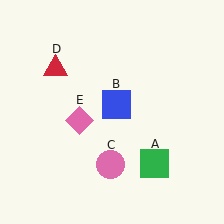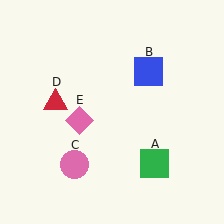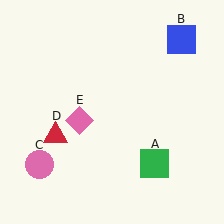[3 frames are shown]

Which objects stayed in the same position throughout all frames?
Green square (object A) and pink diamond (object E) remained stationary.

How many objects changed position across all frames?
3 objects changed position: blue square (object B), pink circle (object C), red triangle (object D).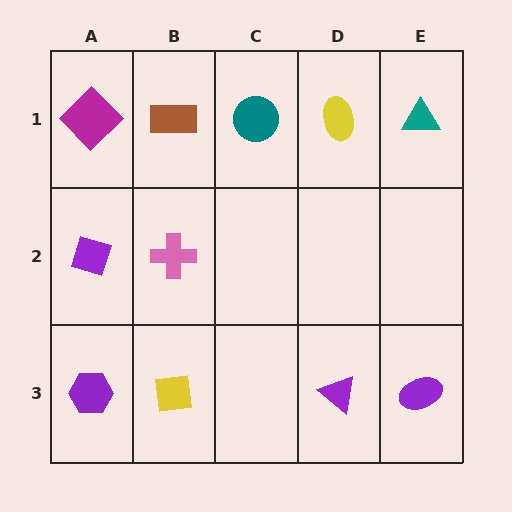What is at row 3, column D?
A purple triangle.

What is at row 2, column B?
A pink cross.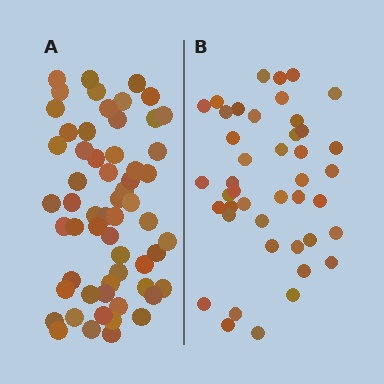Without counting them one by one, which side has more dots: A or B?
Region A (the left region) has more dots.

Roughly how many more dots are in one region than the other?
Region A has approximately 15 more dots than region B.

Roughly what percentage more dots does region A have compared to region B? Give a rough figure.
About 35% more.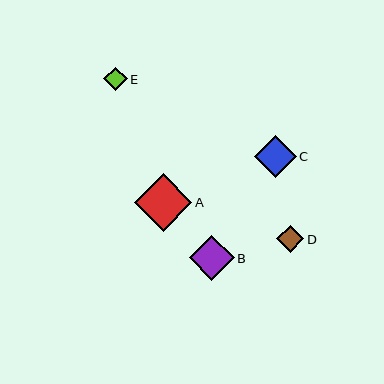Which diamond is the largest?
Diamond A is the largest with a size of approximately 57 pixels.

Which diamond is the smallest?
Diamond E is the smallest with a size of approximately 23 pixels.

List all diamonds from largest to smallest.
From largest to smallest: A, B, C, D, E.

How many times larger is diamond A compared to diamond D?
Diamond A is approximately 2.1 times the size of diamond D.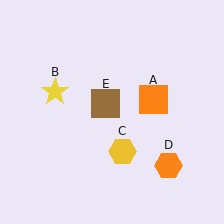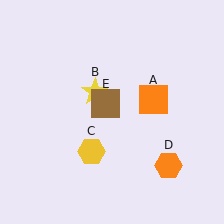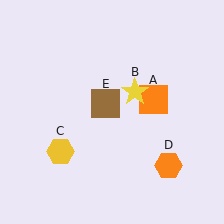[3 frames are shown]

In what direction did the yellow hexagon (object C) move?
The yellow hexagon (object C) moved left.